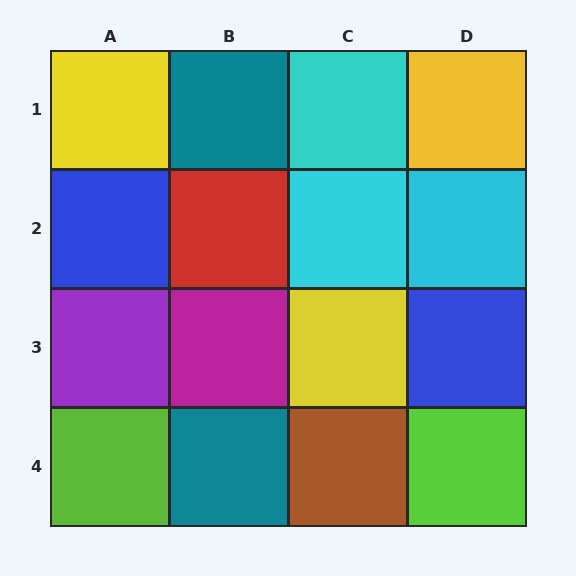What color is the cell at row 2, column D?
Cyan.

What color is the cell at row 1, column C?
Cyan.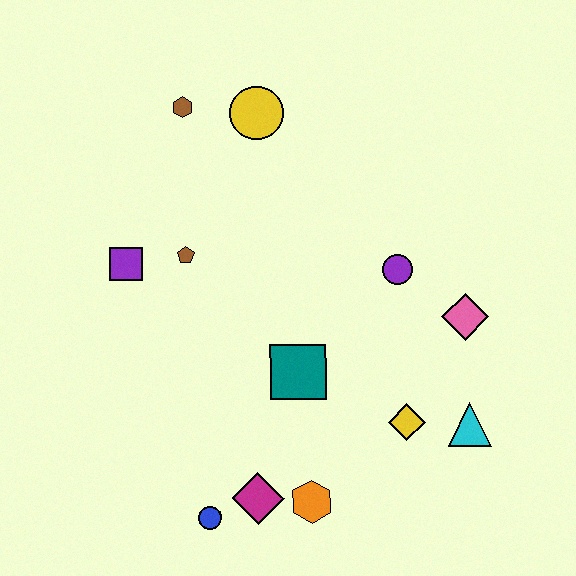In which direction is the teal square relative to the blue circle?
The teal square is above the blue circle.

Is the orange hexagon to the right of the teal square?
Yes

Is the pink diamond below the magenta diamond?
No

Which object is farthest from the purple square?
The cyan triangle is farthest from the purple square.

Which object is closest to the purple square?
The brown pentagon is closest to the purple square.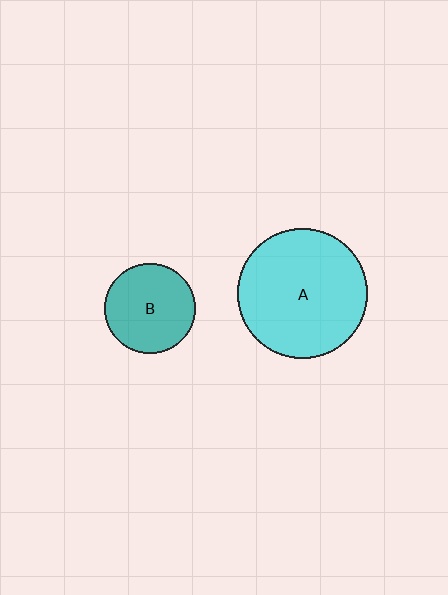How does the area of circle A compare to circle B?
Approximately 2.1 times.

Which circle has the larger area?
Circle A (cyan).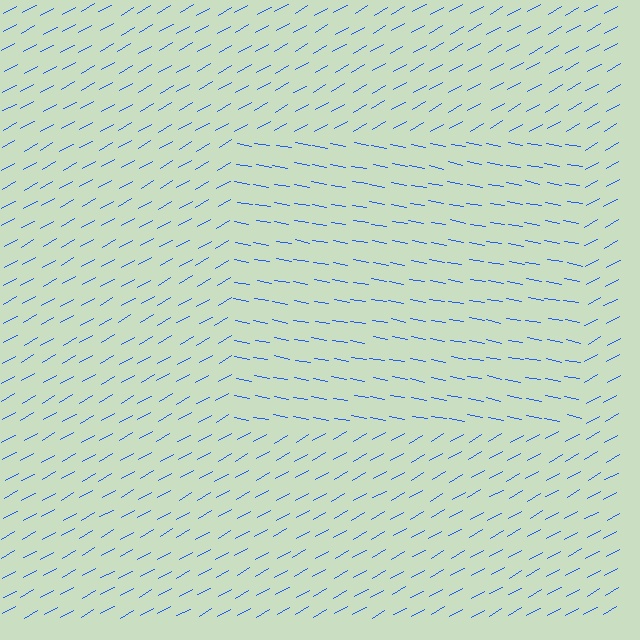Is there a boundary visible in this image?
Yes, there is a texture boundary formed by a change in line orientation.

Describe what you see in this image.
The image is filled with small blue line segments. A rectangle region in the image has lines oriented differently from the surrounding lines, creating a visible texture boundary.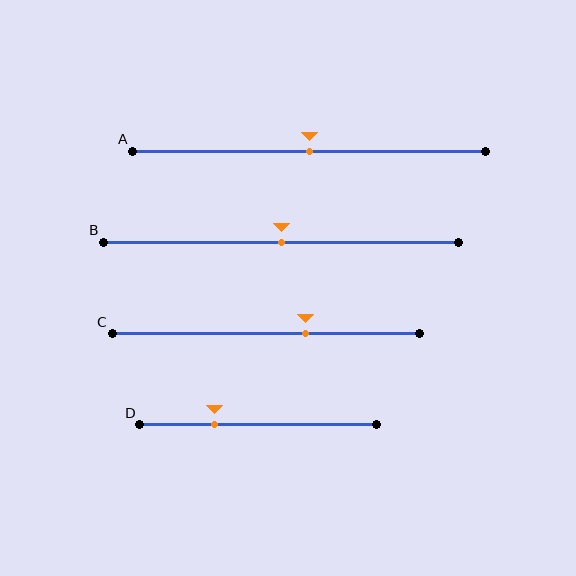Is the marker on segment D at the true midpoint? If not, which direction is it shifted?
No, the marker on segment D is shifted to the left by about 18% of the segment length.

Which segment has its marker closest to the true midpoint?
Segment A has its marker closest to the true midpoint.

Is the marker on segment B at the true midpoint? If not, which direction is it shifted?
Yes, the marker on segment B is at the true midpoint.